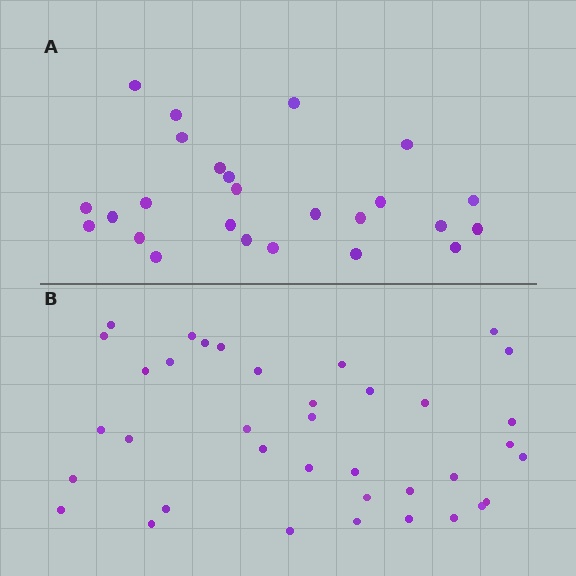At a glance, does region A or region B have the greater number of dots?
Region B (the bottom region) has more dots.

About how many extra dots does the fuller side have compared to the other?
Region B has roughly 12 or so more dots than region A.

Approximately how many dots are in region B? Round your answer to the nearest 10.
About 40 dots. (The exact count is 37, which rounds to 40.)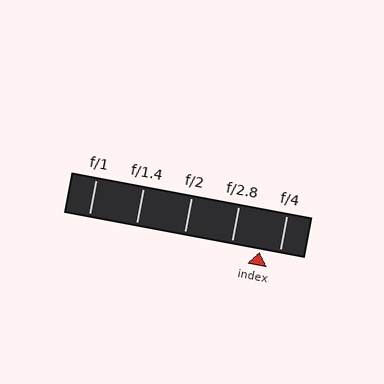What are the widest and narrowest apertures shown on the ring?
The widest aperture shown is f/1 and the narrowest is f/4.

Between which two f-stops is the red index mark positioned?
The index mark is between f/2.8 and f/4.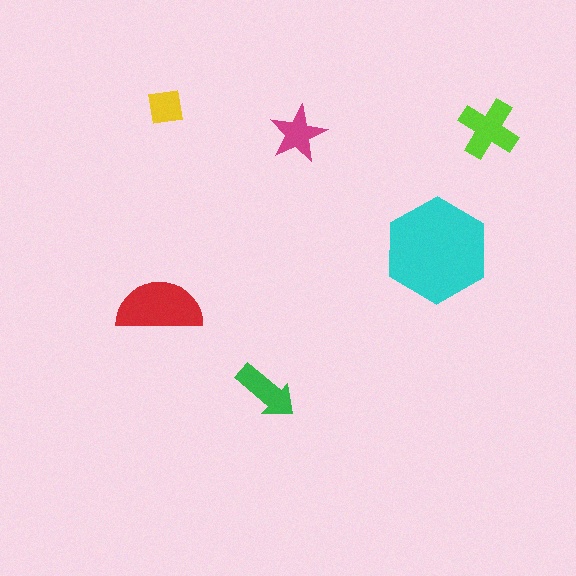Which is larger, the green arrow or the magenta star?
The green arrow.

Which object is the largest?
The cyan hexagon.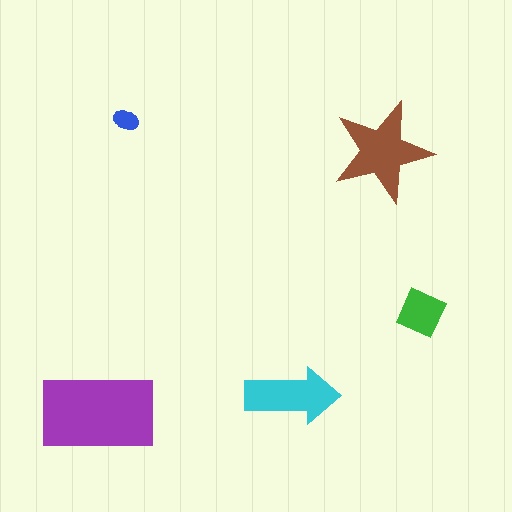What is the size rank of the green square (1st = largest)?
4th.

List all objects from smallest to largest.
The blue ellipse, the green square, the cyan arrow, the brown star, the purple rectangle.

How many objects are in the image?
There are 5 objects in the image.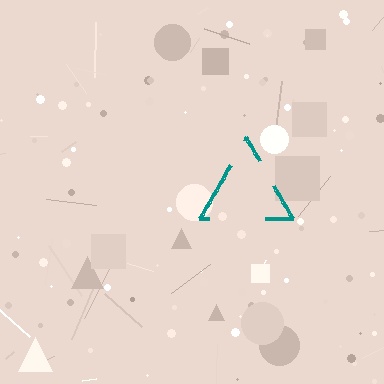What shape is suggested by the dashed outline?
The dashed outline suggests a triangle.